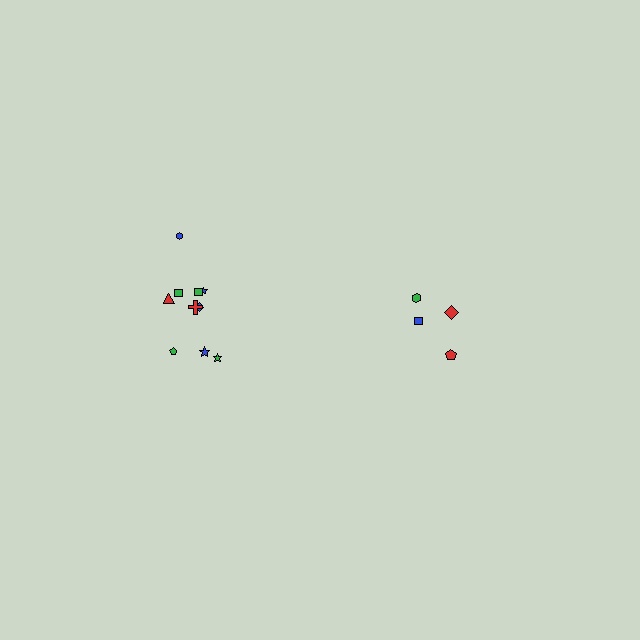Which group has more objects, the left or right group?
The left group.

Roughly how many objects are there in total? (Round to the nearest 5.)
Roughly 15 objects in total.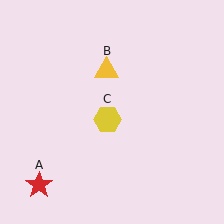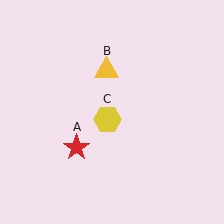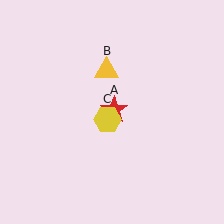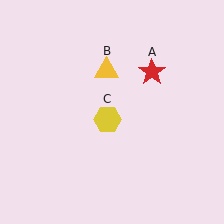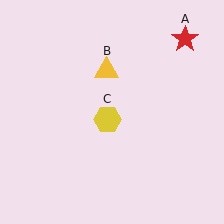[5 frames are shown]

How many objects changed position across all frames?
1 object changed position: red star (object A).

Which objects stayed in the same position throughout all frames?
Yellow triangle (object B) and yellow hexagon (object C) remained stationary.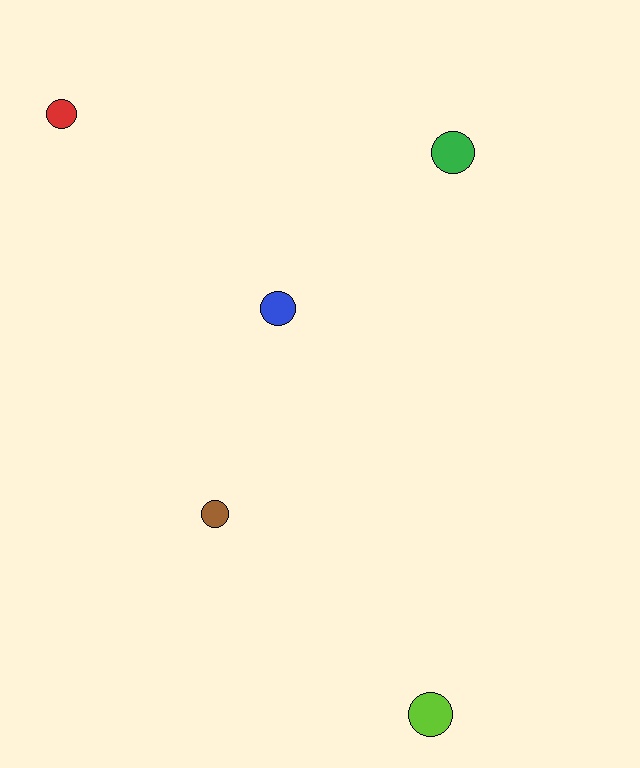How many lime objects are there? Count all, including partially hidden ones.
There is 1 lime object.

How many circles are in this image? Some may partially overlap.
There are 5 circles.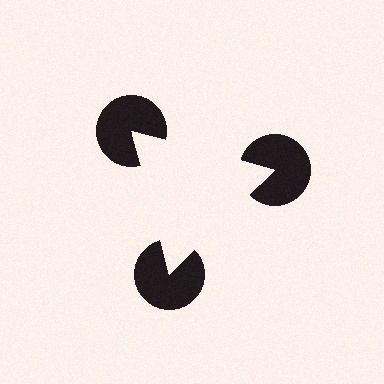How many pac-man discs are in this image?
There are 3 — one at each vertex of the illusory triangle.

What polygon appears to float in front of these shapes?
An illusory triangle — its edges are inferred from the aligned wedge cuts in the pac-man discs, not physically drawn.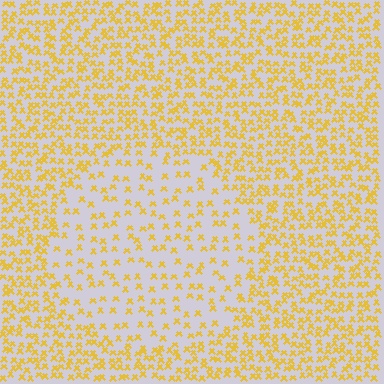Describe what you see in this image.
The image contains small yellow elements arranged at two different densities. A circle-shaped region is visible where the elements are less densely packed than the surrounding area.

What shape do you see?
I see a circle.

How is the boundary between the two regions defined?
The boundary is defined by a change in element density (approximately 2.2x ratio). All elements are the same color, size, and shape.